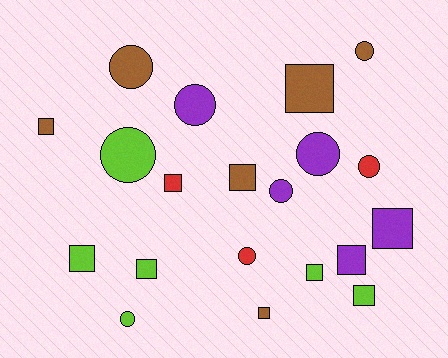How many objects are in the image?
There are 20 objects.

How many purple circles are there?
There are 3 purple circles.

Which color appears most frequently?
Lime, with 6 objects.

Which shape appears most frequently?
Square, with 11 objects.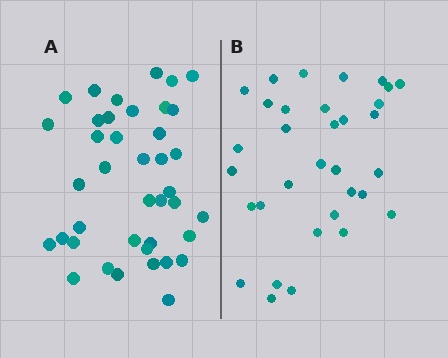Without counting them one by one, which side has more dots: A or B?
Region A (the left region) has more dots.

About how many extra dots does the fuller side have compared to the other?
Region A has roughly 8 or so more dots than region B.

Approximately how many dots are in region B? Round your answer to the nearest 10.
About 30 dots. (The exact count is 33, which rounds to 30.)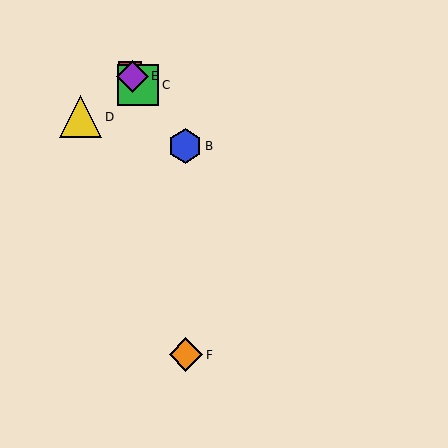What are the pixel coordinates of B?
Object B is at (185, 146).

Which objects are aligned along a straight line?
Objects A, B, C, E are aligned along a straight line.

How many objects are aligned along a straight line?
4 objects (A, B, C, E) are aligned along a straight line.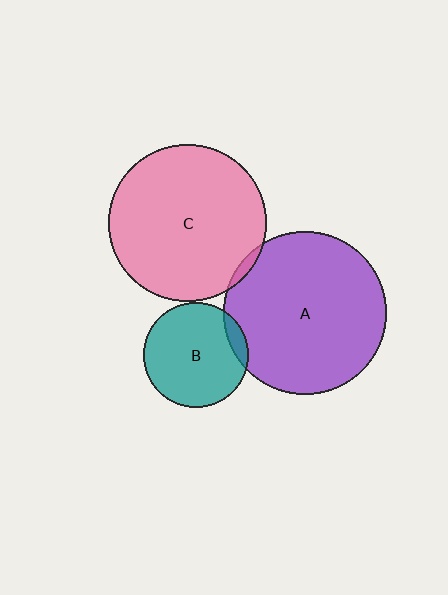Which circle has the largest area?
Circle A (purple).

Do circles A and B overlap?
Yes.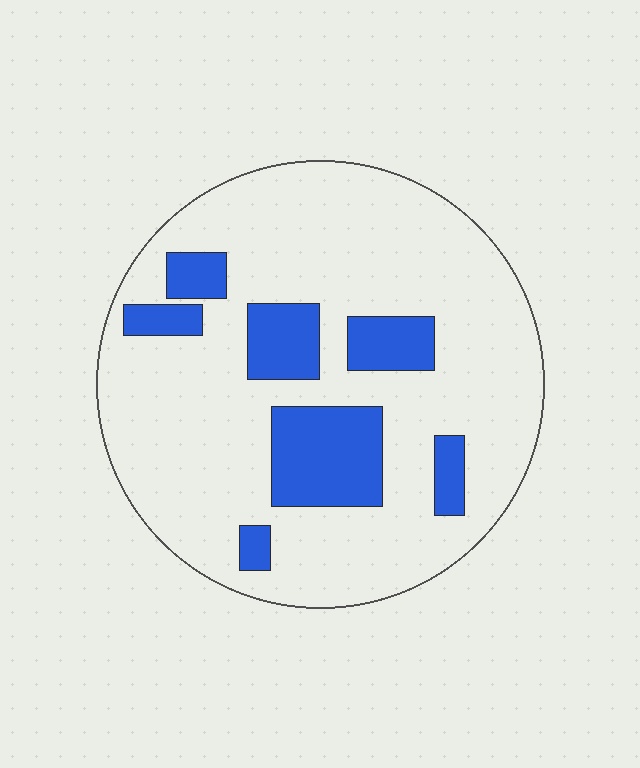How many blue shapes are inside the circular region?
7.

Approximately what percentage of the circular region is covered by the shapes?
Approximately 20%.